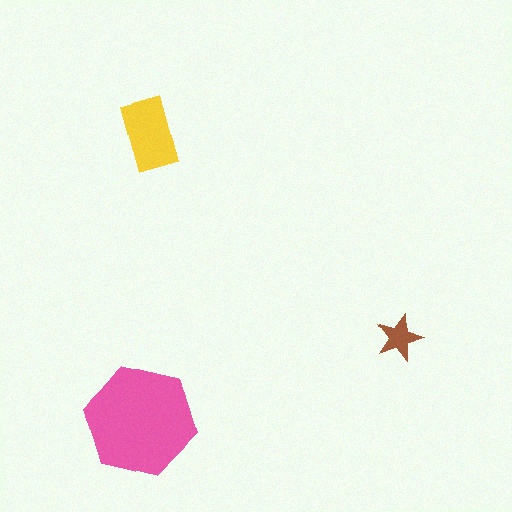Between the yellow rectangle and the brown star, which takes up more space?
The yellow rectangle.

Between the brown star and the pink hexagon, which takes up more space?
The pink hexagon.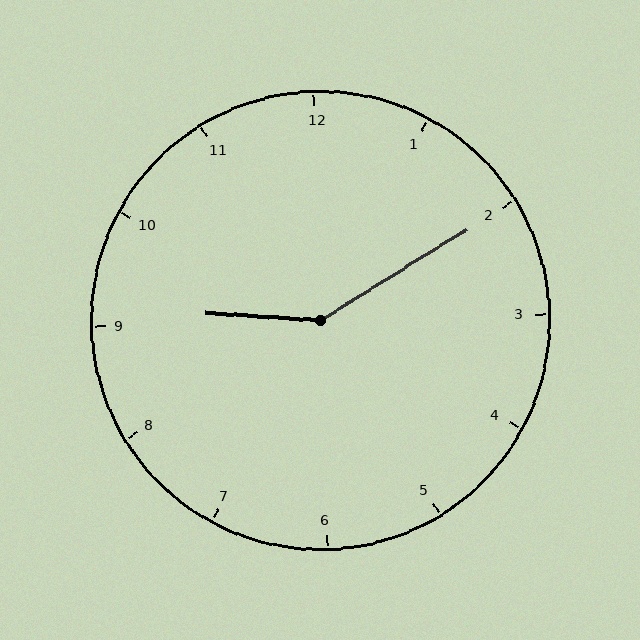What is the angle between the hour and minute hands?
Approximately 145 degrees.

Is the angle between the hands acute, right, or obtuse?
It is obtuse.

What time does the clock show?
9:10.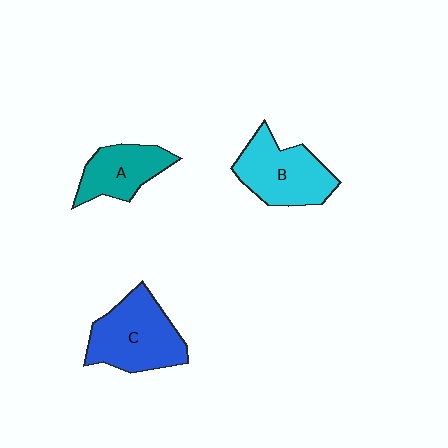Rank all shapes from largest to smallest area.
From largest to smallest: C (blue), B (cyan), A (teal).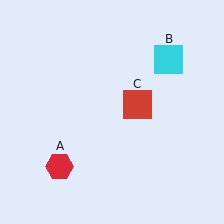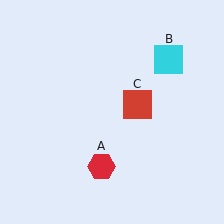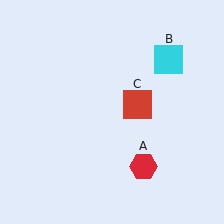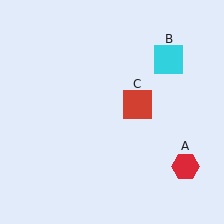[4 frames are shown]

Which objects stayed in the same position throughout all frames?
Cyan square (object B) and red square (object C) remained stationary.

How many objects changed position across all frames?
1 object changed position: red hexagon (object A).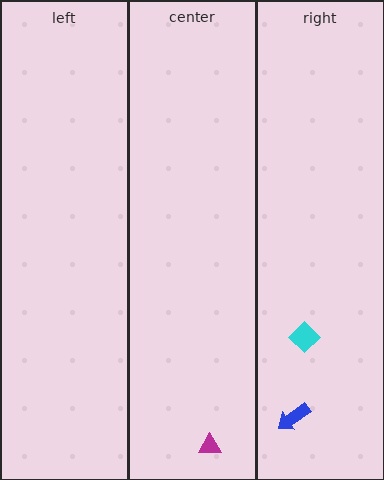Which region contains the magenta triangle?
The center region.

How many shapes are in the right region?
2.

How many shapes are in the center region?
1.